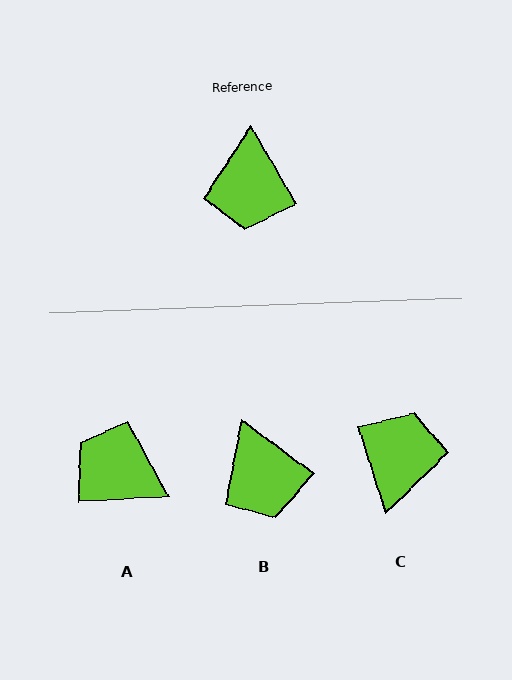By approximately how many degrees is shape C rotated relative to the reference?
Approximately 168 degrees counter-clockwise.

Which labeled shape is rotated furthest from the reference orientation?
C, about 168 degrees away.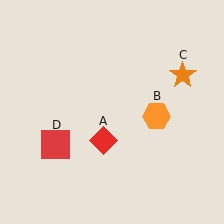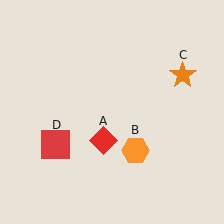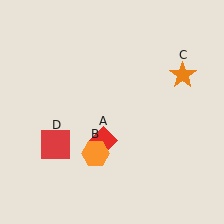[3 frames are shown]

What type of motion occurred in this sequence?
The orange hexagon (object B) rotated clockwise around the center of the scene.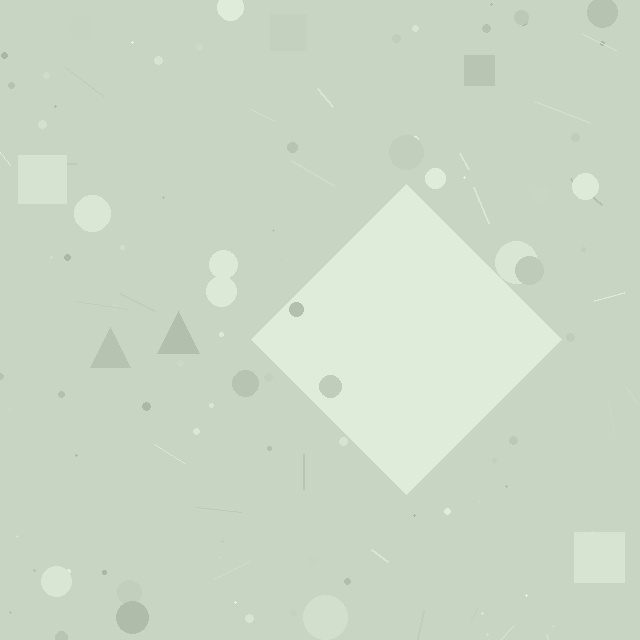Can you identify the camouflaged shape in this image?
The camouflaged shape is a diamond.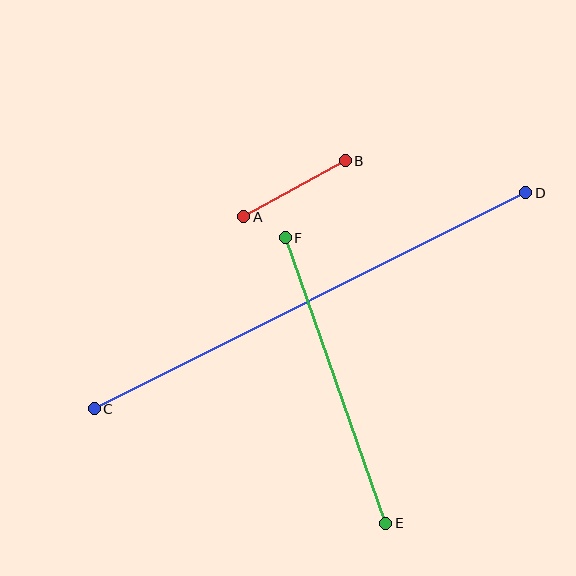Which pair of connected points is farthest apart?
Points C and D are farthest apart.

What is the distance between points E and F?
The distance is approximately 302 pixels.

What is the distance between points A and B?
The distance is approximately 116 pixels.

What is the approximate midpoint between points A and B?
The midpoint is at approximately (295, 189) pixels.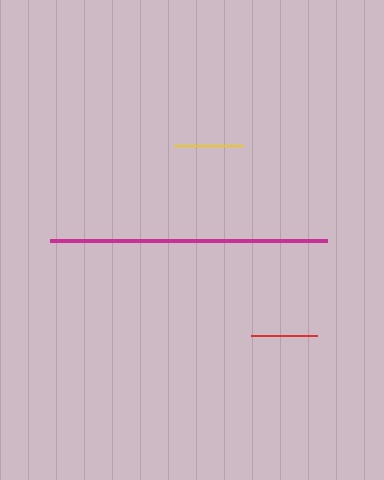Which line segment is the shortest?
The red line is the shortest at approximately 65 pixels.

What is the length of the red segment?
The red segment is approximately 65 pixels long.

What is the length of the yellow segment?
The yellow segment is approximately 69 pixels long.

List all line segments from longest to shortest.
From longest to shortest: magenta, yellow, red.